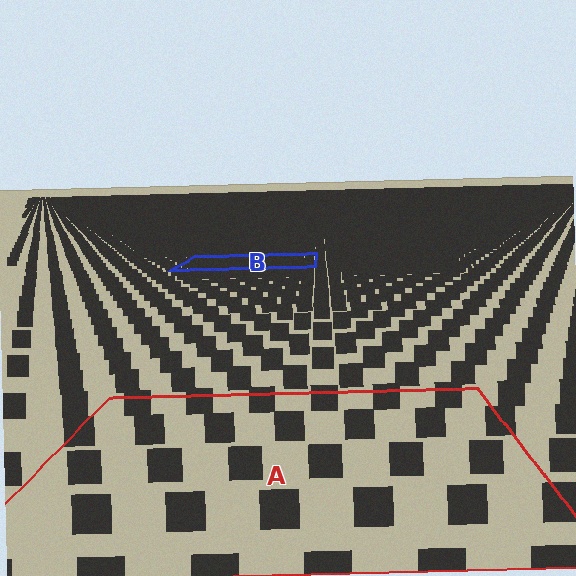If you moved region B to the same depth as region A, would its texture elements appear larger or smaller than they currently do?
They would appear larger. At a closer depth, the same texture elements are projected at a bigger on-screen size.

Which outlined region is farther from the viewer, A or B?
Region B is farther from the viewer — the texture elements inside it appear smaller and more densely packed.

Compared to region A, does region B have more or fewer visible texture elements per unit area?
Region B has more texture elements per unit area — they are packed more densely because it is farther away.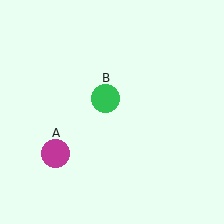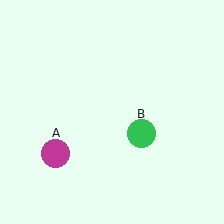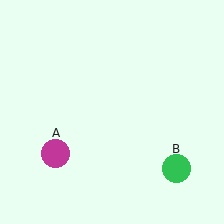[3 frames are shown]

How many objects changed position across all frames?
1 object changed position: green circle (object B).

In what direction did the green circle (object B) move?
The green circle (object B) moved down and to the right.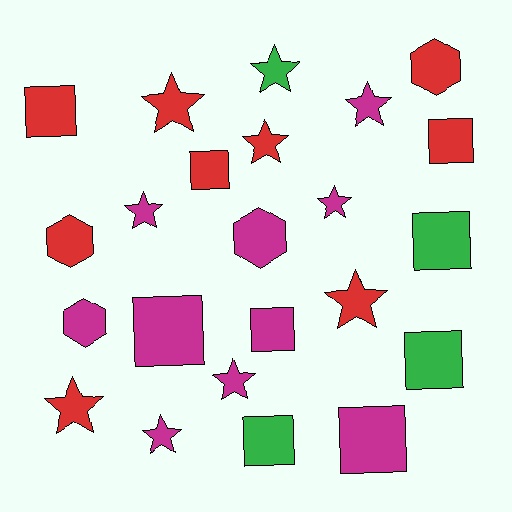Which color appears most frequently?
Magenta, with 10 objects.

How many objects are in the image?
There are 23 objects.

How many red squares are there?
There are 3 red squares.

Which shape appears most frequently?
Star, with 10 objects.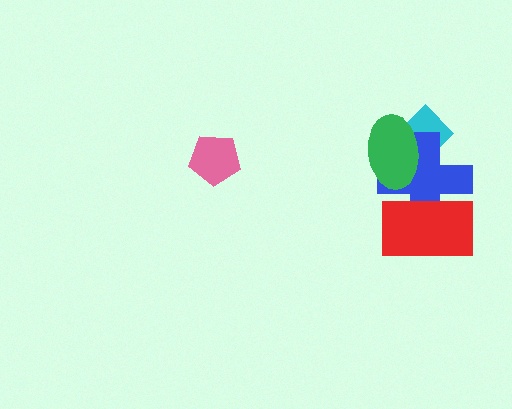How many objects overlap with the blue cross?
3 objects overlap with the blue cross.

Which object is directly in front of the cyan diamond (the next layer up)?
The blue cross is directly in front of the cyan diamond.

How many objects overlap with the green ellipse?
2 objects overlap with the green ellipse.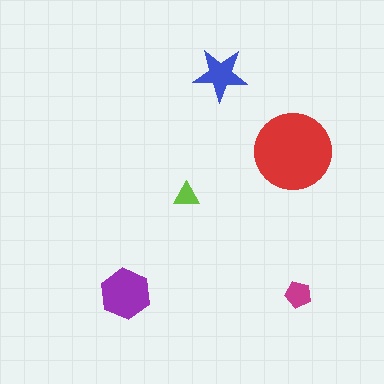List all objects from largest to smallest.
The red circle, the purple hexagon, the blue star, the magenta pentagon, the lime triangle.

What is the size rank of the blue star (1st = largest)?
3rd.